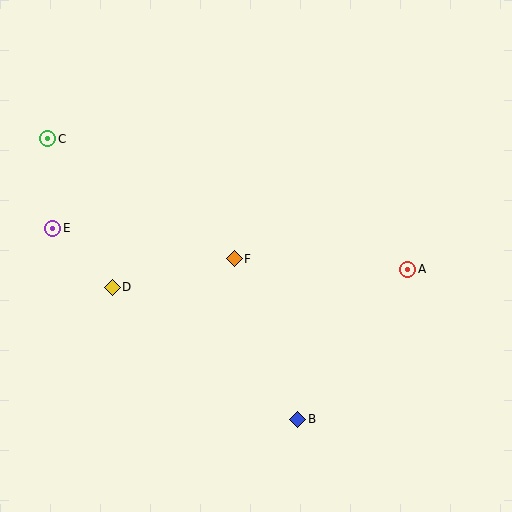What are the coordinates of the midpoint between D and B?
The midpoint between D and B is at (205, 353).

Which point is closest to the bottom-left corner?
Point D is closest to the bottom-left corner.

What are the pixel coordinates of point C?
Point C is at (48, 139).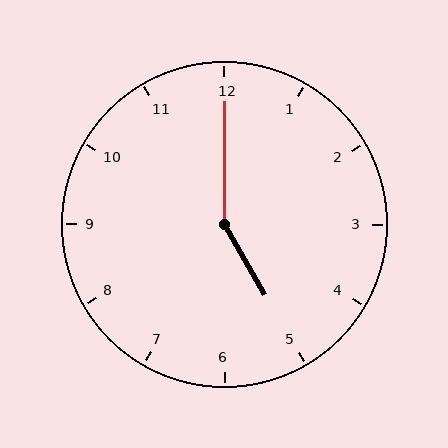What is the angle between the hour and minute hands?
Approximately 150 degrees.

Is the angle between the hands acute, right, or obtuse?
It is obtuse.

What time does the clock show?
5:00.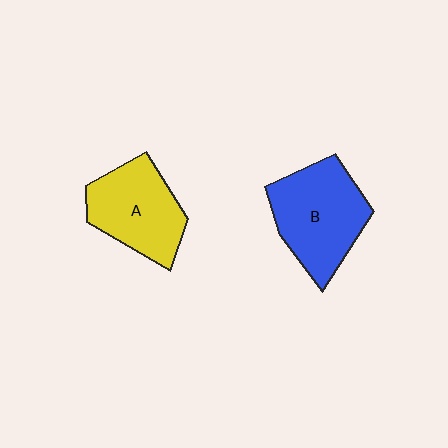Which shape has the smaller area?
Shape A (yellow).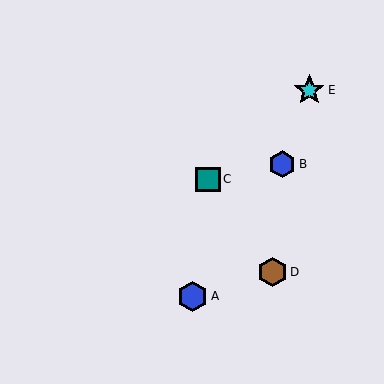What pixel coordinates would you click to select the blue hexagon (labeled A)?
Click at (192, 296) to select the blue hexagon A.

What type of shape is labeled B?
Shape B is a blue hexagon.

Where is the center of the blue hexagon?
The center of the blue hexagon is at (192, 296).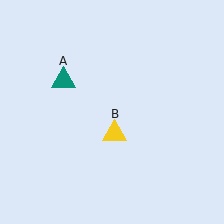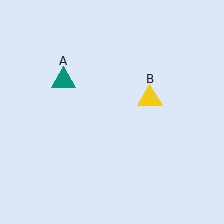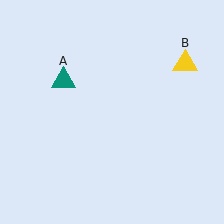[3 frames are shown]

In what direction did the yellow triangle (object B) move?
The yellow triangle (object B) moved up and to the right.